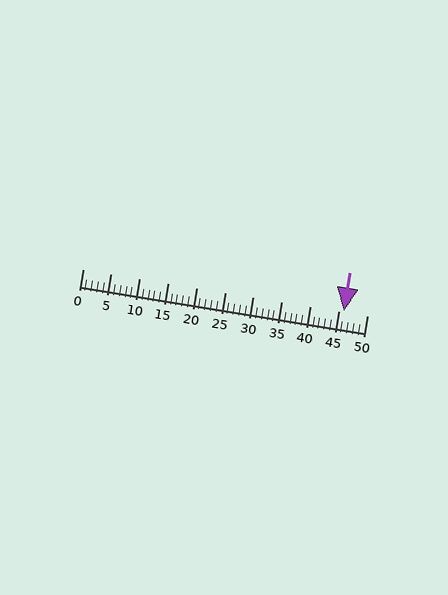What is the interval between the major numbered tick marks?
The major tick marks are spaced 5 units apart.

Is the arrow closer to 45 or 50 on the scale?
The arrow is closer to 45.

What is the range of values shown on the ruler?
The ruler shows values from 0 to 50.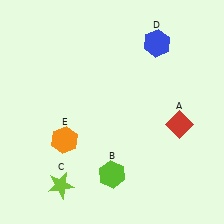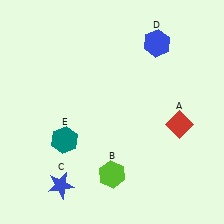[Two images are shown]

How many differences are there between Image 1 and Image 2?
There are 2 differences between the two images.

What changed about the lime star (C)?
In Image 1, C is lime. In Image 2, it changed to blue.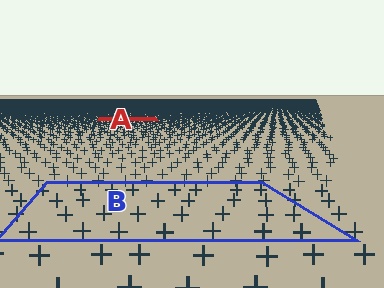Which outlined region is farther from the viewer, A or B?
Region A is farther from the viewer — the texture elements inside it appear smaller and more densely packed.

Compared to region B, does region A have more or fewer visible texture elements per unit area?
Region A has more texture elements per unit area — they are packed more densely because it is farther away.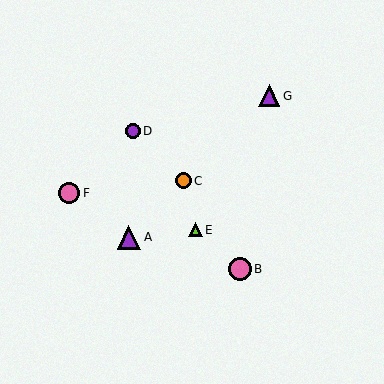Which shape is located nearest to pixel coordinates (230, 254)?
The pink circle (labeled B) at (240, 269) is nearest to that location.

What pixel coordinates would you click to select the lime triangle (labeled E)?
Click at (196, 230) to select the lime triangle E.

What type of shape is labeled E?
Shape E is a lime triangle.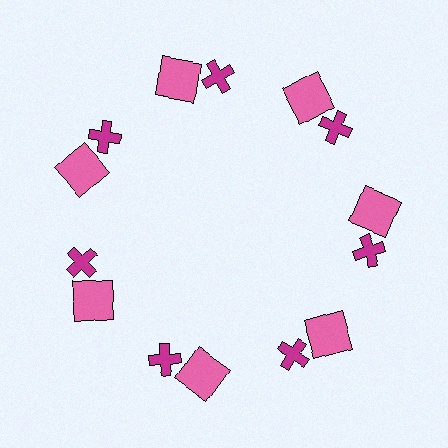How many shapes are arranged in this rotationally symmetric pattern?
There are 14 shapes, arranged in 7 groups of 2.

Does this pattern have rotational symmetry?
Yes, this pattern has 7-fold rotational symmetry. It looks the same after rotating 51 degrees around the center.